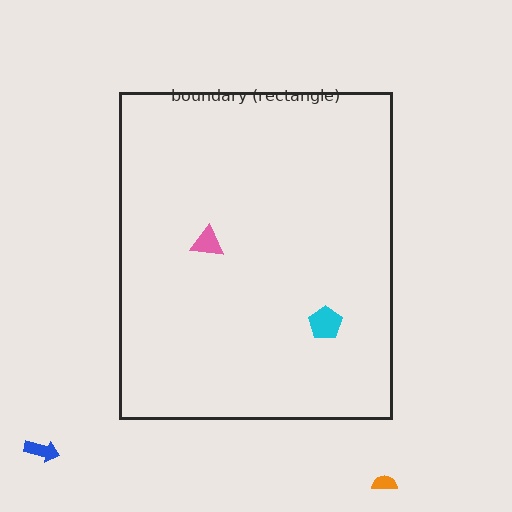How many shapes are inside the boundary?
2 inside, 2 outside.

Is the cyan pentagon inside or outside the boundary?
Inside.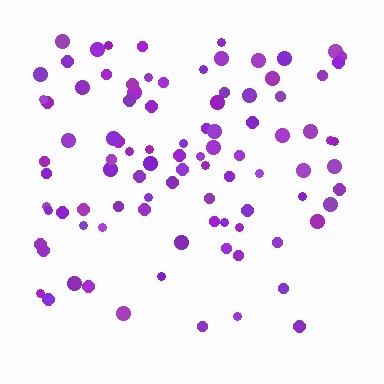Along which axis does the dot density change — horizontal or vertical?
Vertical.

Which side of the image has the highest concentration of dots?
The top.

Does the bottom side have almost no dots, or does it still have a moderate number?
Still a moderate number, just noticeably fewer than the top.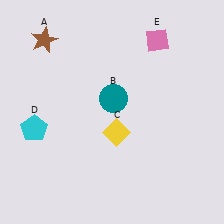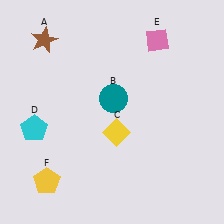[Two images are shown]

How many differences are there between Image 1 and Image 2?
There is 1 difference between the two images.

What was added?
A yellow pentagon (F) was added in Image 2.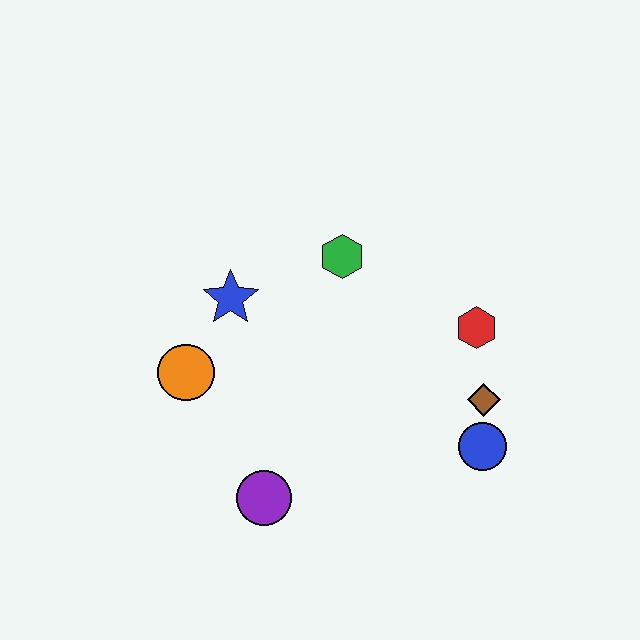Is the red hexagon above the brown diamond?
Yes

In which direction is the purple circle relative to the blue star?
The purple circle is below the blue star.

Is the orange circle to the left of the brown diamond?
Yes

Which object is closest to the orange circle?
The blue star is closest to the orange circle.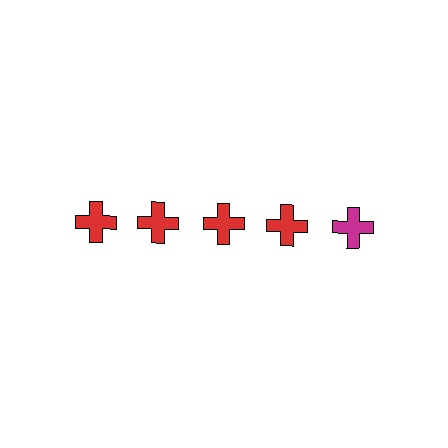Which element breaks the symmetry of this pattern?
The magenta cross in the top row, rightmost column breaks the symmetry. All other shapes are red crosses.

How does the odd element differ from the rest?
It has a different color: magenta instead of red.